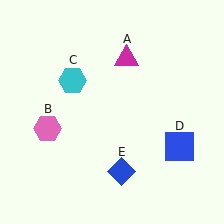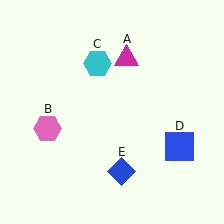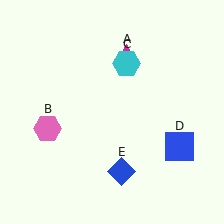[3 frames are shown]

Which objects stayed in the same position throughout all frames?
Magenta triangle (object A) and pink hexagon (object B) and blue square (object D) and blue diamond (object E) remained stationary.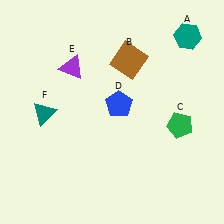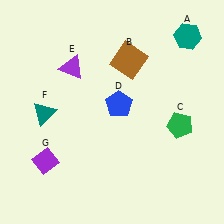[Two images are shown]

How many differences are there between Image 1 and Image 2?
There is 1 difference between the two images.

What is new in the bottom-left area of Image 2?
A purple diamond (G) was added in the bottom-left area of Image 2.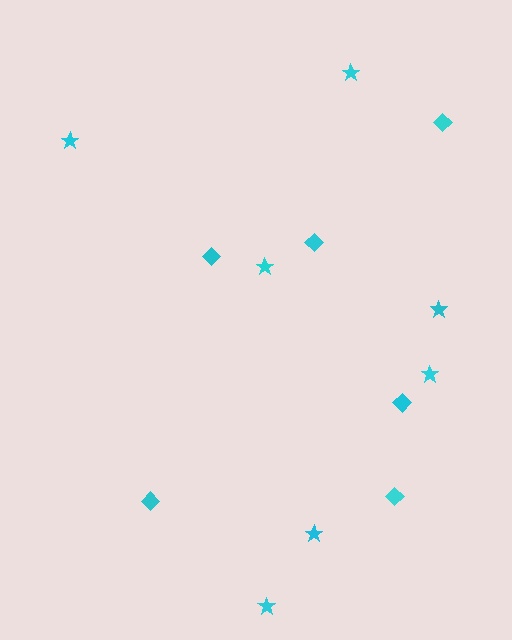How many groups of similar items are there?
There are 2 groups: one group of diamonds (6) and one group of stars (7).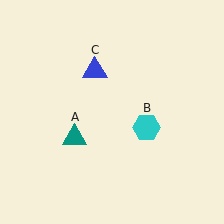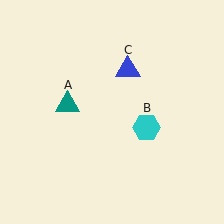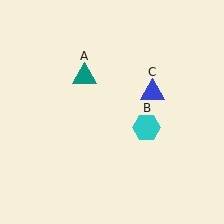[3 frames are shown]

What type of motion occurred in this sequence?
The teal triangle (object A), blue triangle (object C) rotated clockwise around the center of the scene.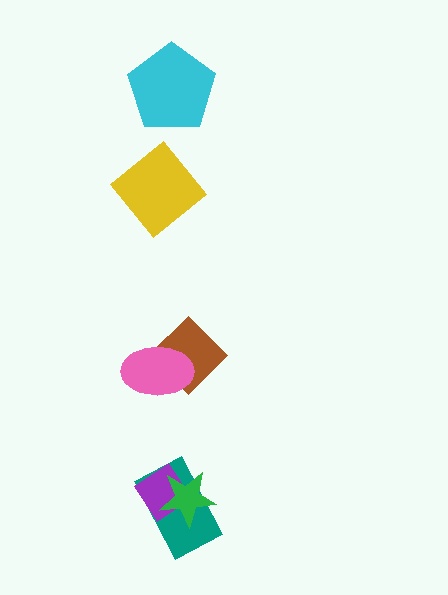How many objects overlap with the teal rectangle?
2 objects overlap with the teal rectangle.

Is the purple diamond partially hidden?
Yes, it is partially covered by another shape.